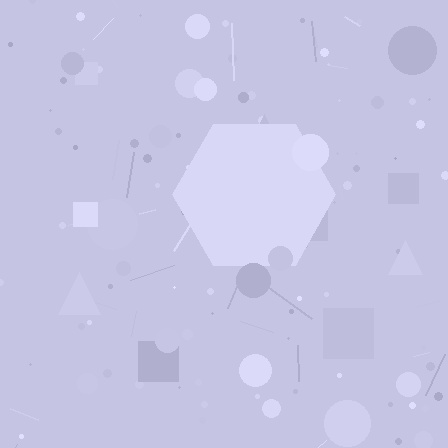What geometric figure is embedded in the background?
A hexagon is embedded in the background.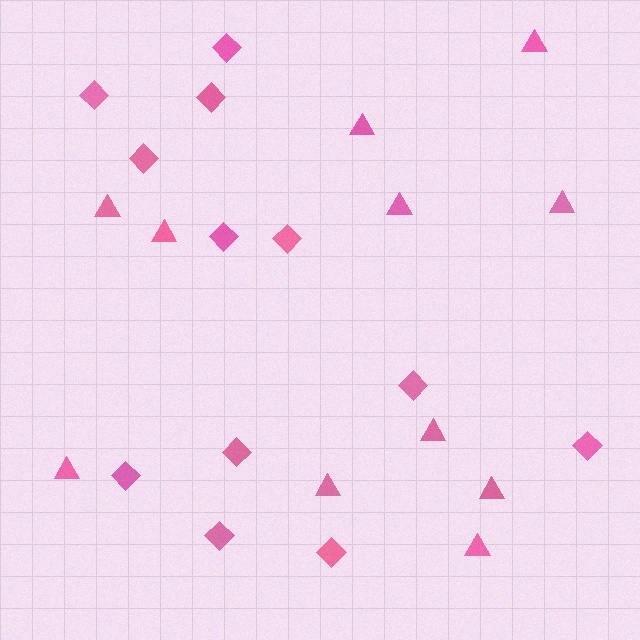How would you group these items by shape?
There are 2 groups: one group of triangles (11) and one group of diamonds (12).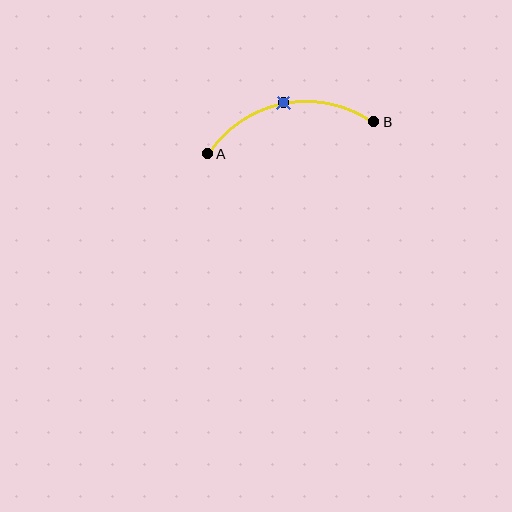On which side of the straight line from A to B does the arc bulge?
The arc bulges above the straight line connecting A and B.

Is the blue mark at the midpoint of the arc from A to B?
Yes. The blue mark lies on the arc at equal arc-length from both A and B — it is the arc midpoint.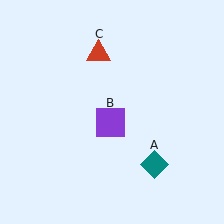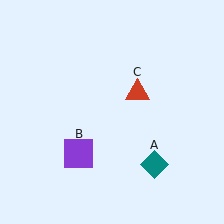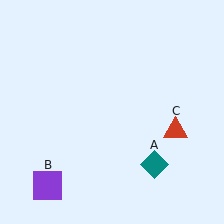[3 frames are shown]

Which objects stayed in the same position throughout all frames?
Teal diamond (object A) remained stationary.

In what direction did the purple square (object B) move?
The purple square (object B) moved down and to the left.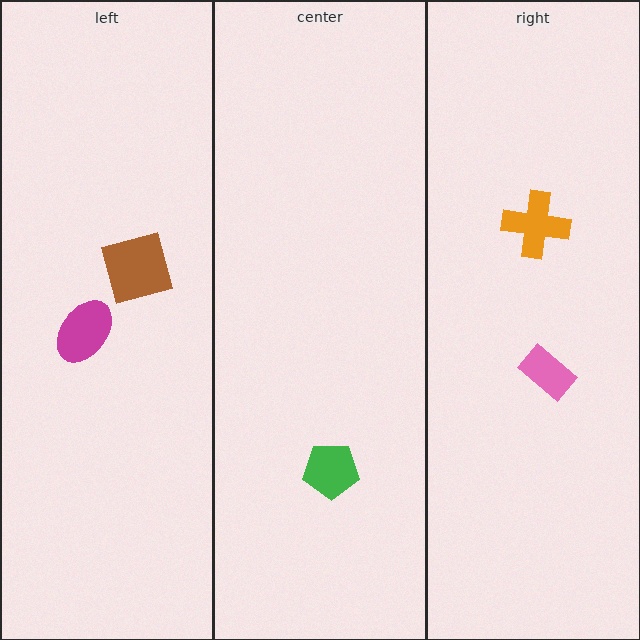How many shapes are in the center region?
1.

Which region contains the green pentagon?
The center region.